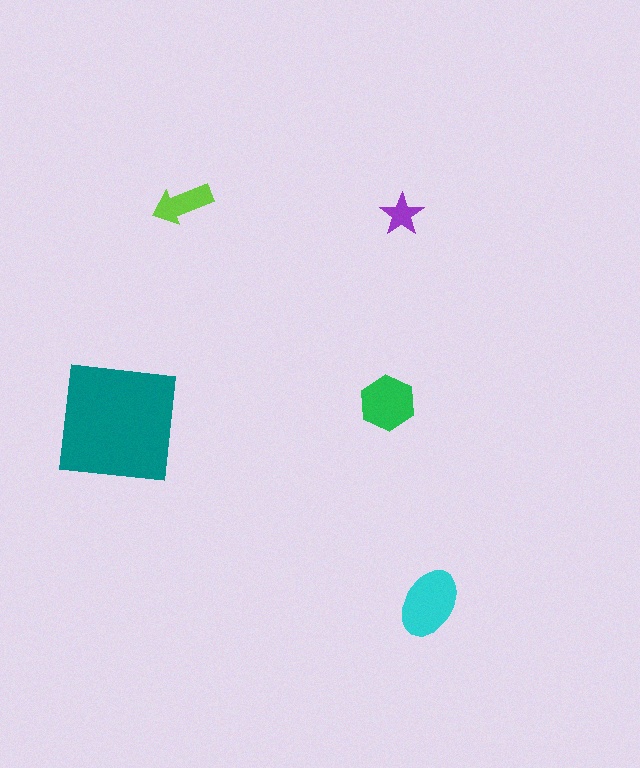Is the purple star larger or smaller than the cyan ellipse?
Smaller.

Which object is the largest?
The teal square.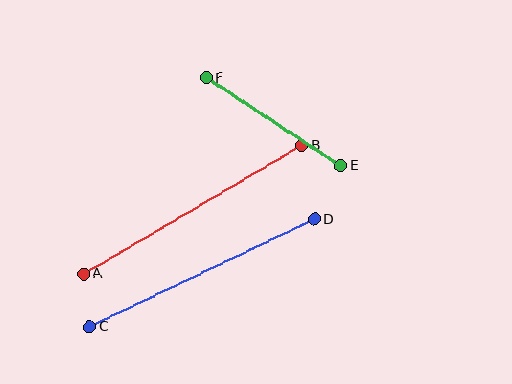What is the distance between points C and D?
The distance is approximately 249 pixels.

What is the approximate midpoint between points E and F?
The midpoint is at approximately (274, 122) pixels.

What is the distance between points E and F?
The distance is approximately 160 pixels.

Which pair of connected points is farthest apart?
Points A and B are farthest apart.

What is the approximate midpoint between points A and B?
The midpoint is at approximately (193, 210) pixels.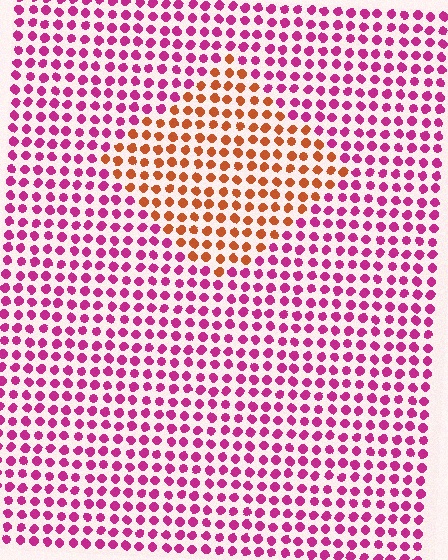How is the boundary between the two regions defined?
The boundary is defined purely by a slight shift in hue (about 56 degrees). Spacing, size, and orientation are identical on both sides.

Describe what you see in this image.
The image is filled with small magenta elements in a uniform arrangement. A diamond-shaped region is visible where the elements are tinted to a slightly different hue, forming a subtle color boundary.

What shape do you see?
I see a diamond.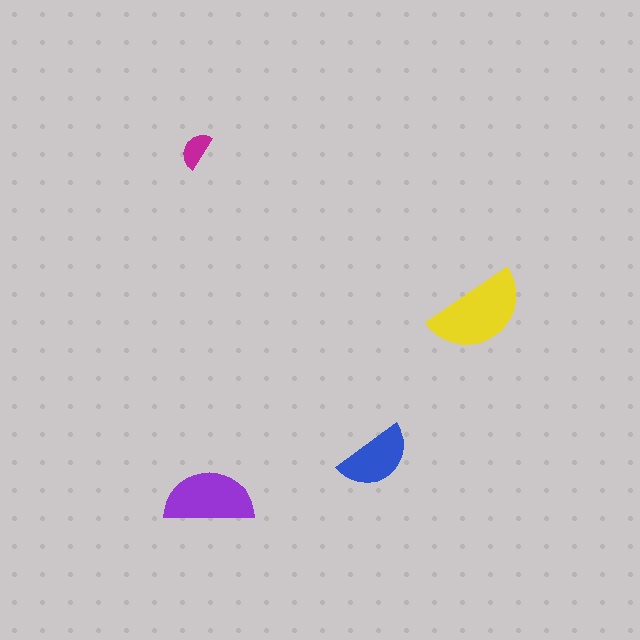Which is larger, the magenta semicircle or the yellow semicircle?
The yellow one.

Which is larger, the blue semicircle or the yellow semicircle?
The yellow one.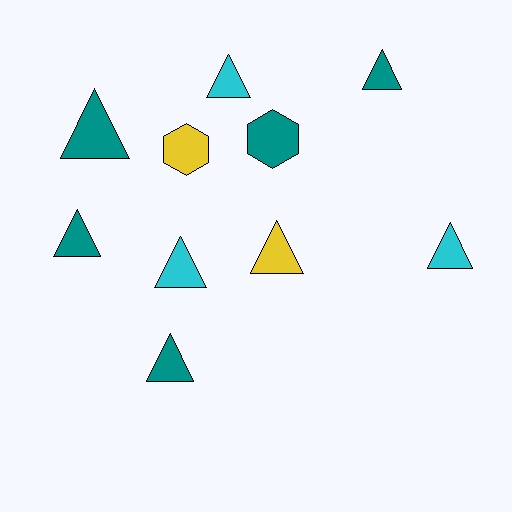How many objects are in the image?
There are 10 objects.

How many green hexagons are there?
There are no green hexagons.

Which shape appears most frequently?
Triangle, with 8 objects.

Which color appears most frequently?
Teal, with 5 objects.